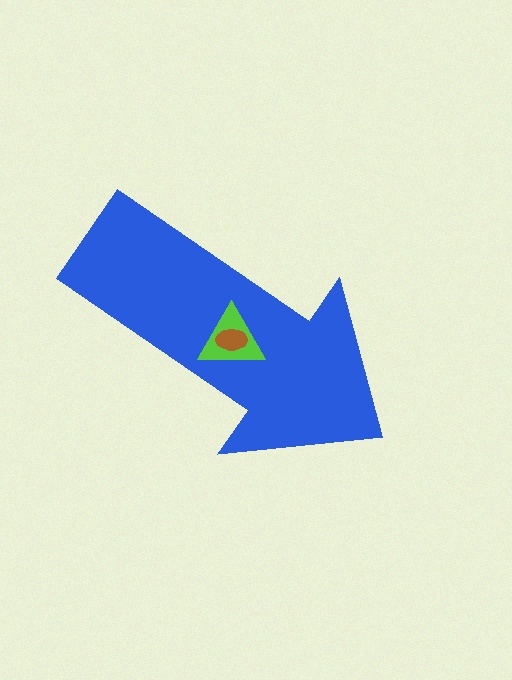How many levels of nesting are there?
3.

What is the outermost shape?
The blue arrow.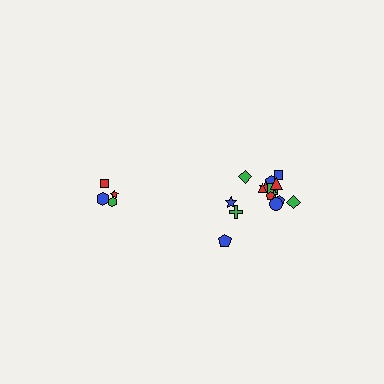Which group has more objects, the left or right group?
The right group.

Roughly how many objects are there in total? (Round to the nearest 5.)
Roughly 20 objects in total.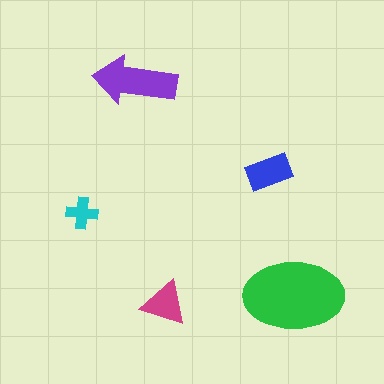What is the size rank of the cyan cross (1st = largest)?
5th.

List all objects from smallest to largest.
The cyan cross, the magenta triangle, the blue rectangle, the purple arrow, the green ellipse.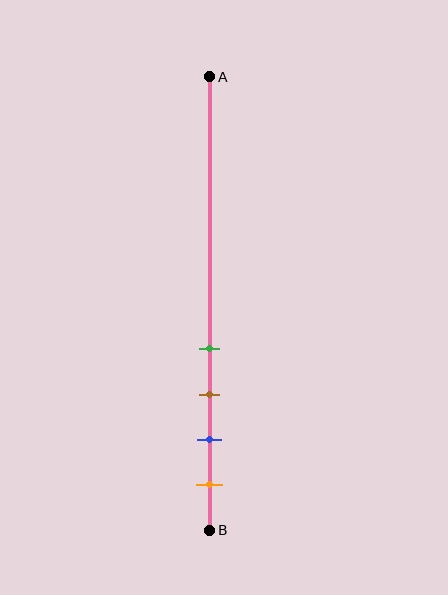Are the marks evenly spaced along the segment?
Yes, the marks are approximately evenly spaced.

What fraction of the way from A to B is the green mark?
The green mark is approximately 60% (0.6) of the way from A to B.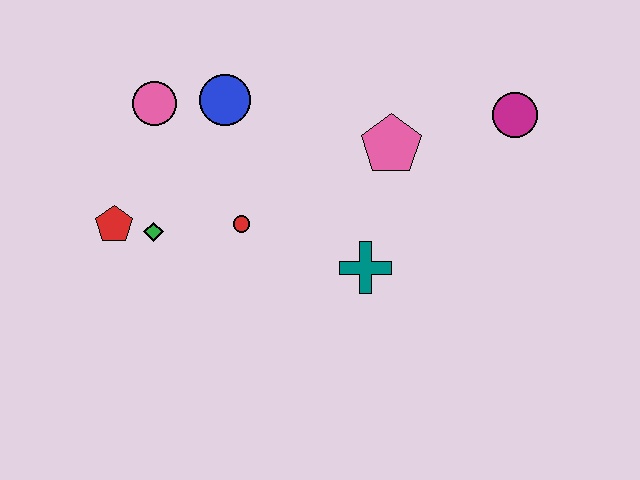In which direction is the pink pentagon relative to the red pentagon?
The pink pentagon is to the right of the red pentagon.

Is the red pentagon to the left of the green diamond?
Yes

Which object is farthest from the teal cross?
The pink circle is farthest from the teal cross.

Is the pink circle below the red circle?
No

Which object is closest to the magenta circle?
The pink pentagon is closest to the magenta circle.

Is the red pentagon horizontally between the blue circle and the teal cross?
No